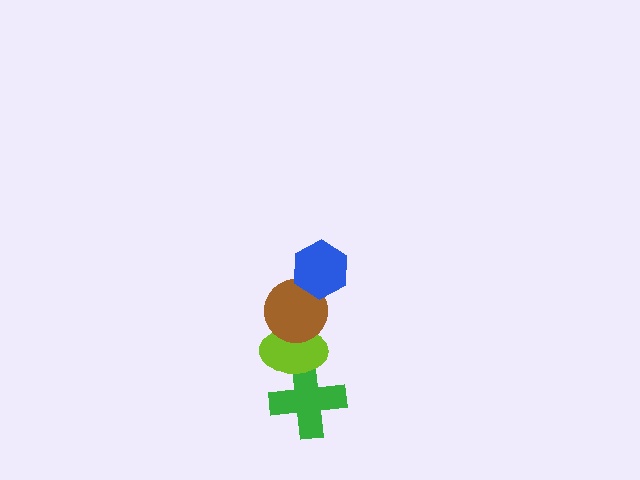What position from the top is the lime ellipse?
The lime ellipse is 3rd from the top.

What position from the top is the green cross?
The green cross is 4th from the top.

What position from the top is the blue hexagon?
The blue hexagon is 1st from the top.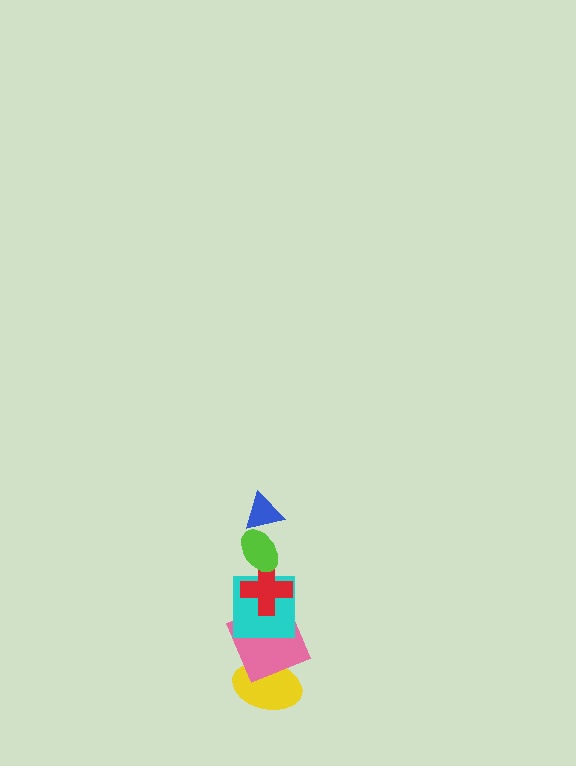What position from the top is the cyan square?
The cyan square is 4th from the top.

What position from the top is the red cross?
The red cross is 3rd from the top.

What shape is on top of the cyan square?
The red cross is on top of the cyan square.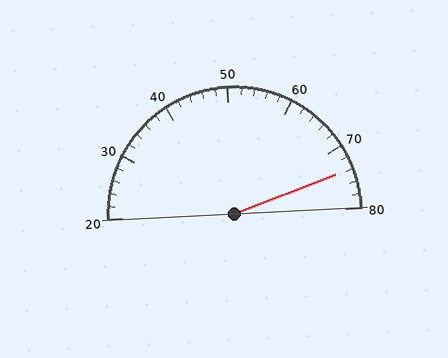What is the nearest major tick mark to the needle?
The nearest major tick mark is 70.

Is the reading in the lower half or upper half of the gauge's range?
The reading is in the upper half of the range (20 to 80).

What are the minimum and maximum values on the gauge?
The gauge ranges from 20 to 80.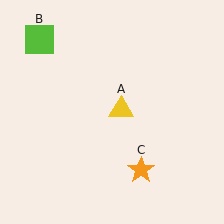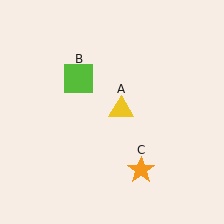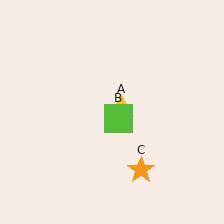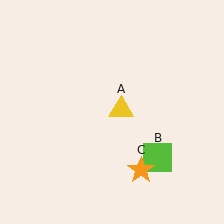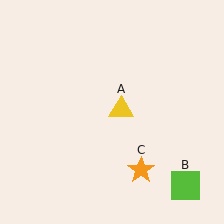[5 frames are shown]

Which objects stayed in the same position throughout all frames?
Yellow triangle (object A) and orange star (object C) remained stationary.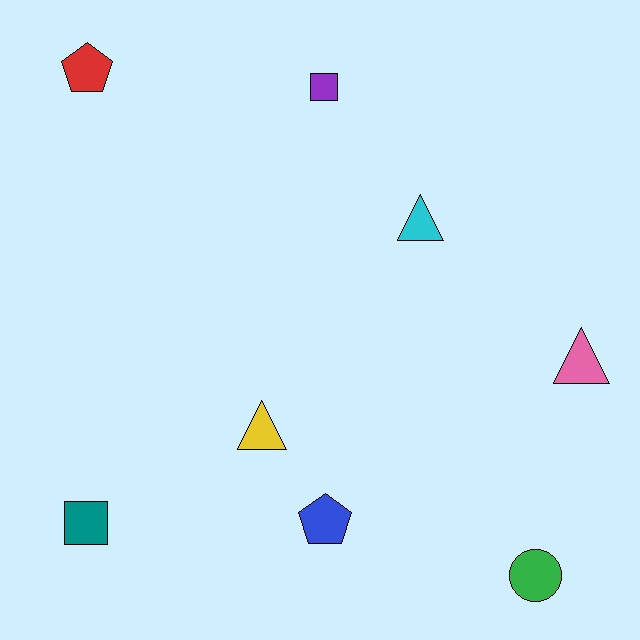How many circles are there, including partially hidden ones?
There is 1 circle.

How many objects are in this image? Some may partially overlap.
There are 8 objects.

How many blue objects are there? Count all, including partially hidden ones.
There is 1 blue object.